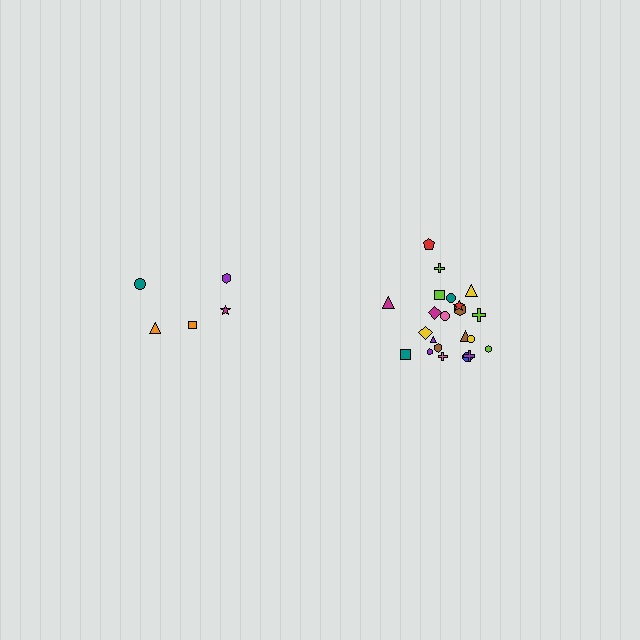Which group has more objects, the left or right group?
The right group.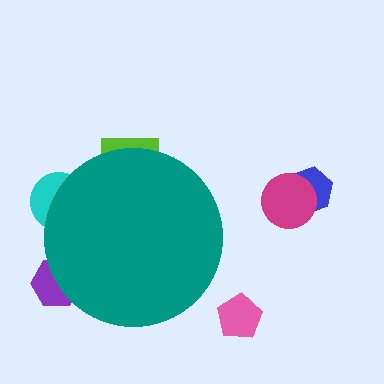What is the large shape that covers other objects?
A teal circle.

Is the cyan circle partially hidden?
Yes, the cyan circle is partially hidden behind the teal circle.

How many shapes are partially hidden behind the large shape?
3 shapes are partially hidden.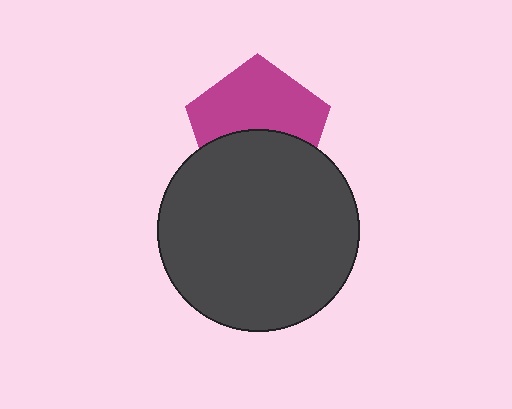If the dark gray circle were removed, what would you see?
You would see the complete magenta pentagon.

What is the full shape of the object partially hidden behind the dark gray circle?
The partially hidden object is a magenta pentagon.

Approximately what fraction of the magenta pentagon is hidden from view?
Roughly 44% of the magenta pentagon is hidden behind the dark gray circle.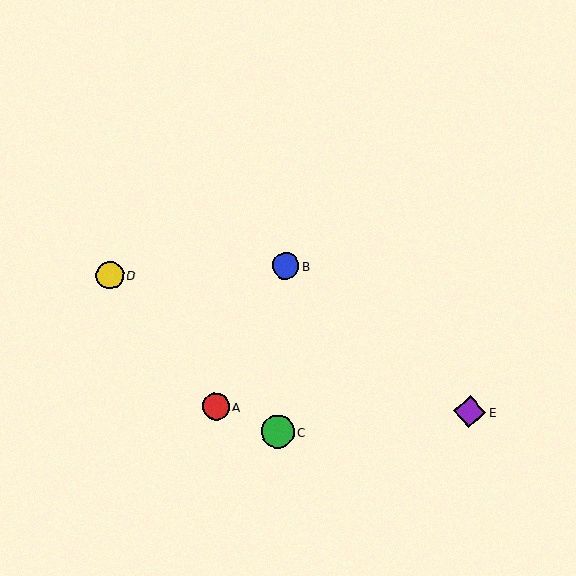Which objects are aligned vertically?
Objects B, C are aligned vertically.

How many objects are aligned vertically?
2 objects (B, C) are aligned vertically.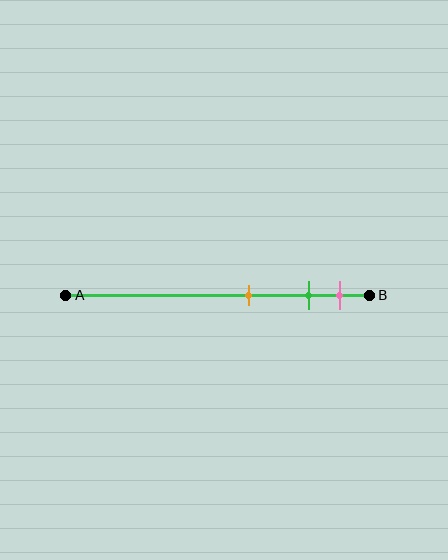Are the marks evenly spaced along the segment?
No, the marks are not evenly spaced.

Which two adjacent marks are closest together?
The green and pink marks are the closest adjacent pair.